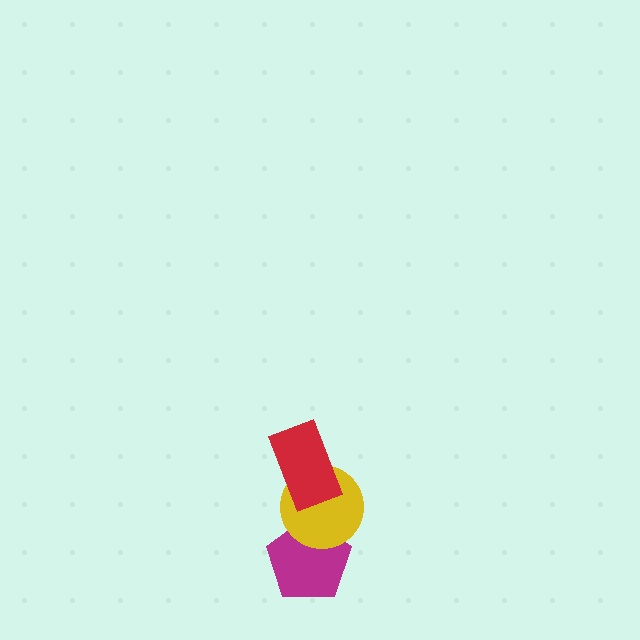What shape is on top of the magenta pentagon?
The yellow circle is on top of the magenta pentagon.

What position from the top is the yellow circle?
The yellow circle is 2nd from the top.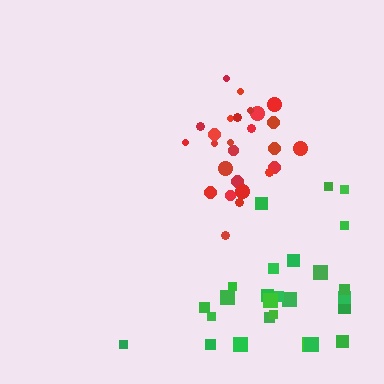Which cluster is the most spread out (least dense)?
Green.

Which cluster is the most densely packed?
Red.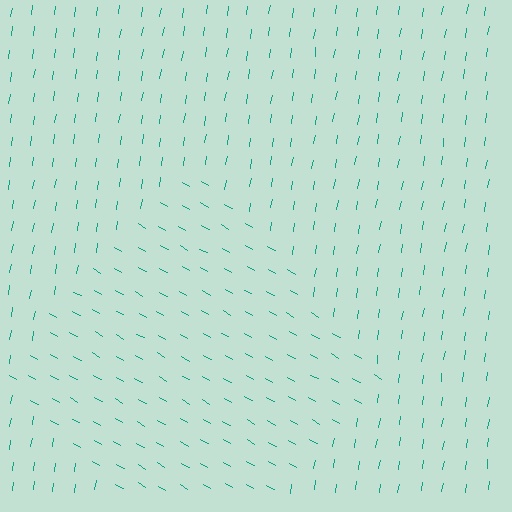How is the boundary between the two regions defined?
The boundary is defined purely by a change in line orientation (approximately 69 degrees difference). All lines are the same color and thickness.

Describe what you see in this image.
The image is filled with small teal line segments. A diamond region in the image has lines oriented differently from the surrounding lines, creating a visible texture boundary.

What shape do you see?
I see a diamond.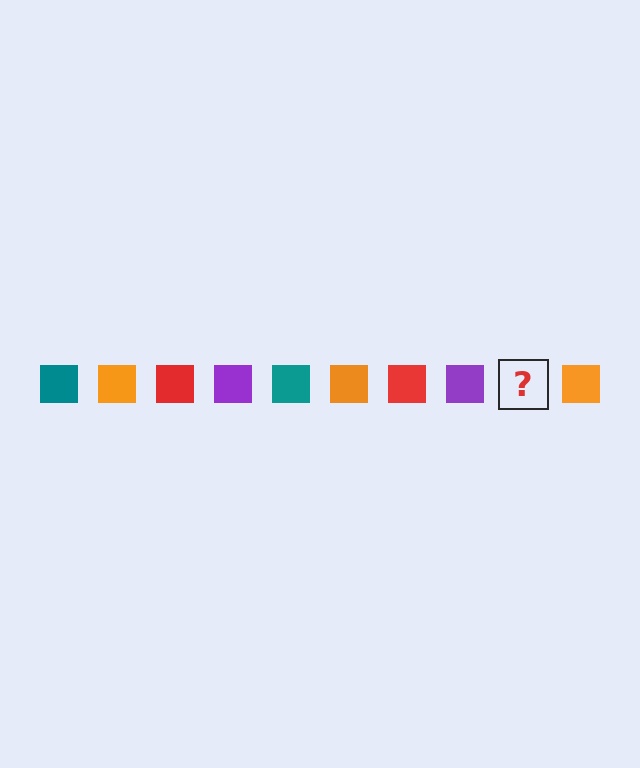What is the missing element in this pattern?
The missing element is a teal square.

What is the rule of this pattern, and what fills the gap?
The rule is that the pattern cycles through teal, orange, red, purple squares. The gap should be filled with a teal square.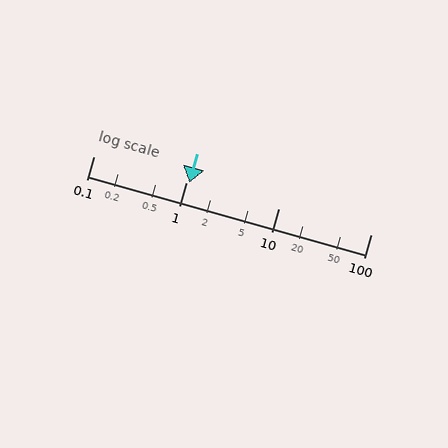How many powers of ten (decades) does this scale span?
The scale spans 3 decades, from 0.1 to 100.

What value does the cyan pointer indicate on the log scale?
The pointer indicates approximately 1.1.